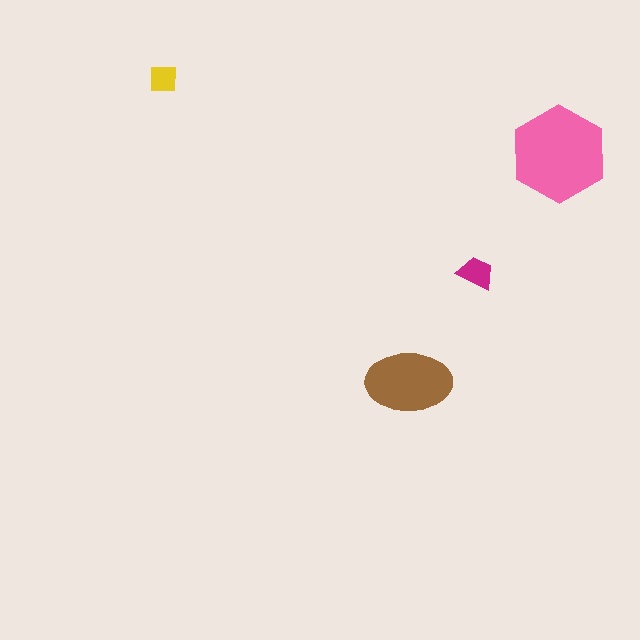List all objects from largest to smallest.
The pink hexagon, the brown ellipse, the magenta trapezoid, the yellow square.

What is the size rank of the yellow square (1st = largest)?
4th.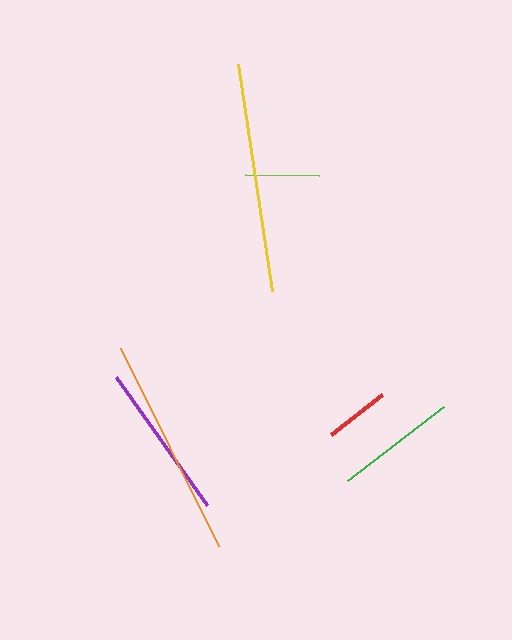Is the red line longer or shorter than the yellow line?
The yellow line is longer than the red line.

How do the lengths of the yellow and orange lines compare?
The yellow and orange lines are approximately the same length.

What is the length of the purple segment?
The purple segment is approximately 157 pixels long.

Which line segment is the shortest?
The red line is the shortest at approximately 64 pixels.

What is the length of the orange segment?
The orange segment is approximately 221 pixels long.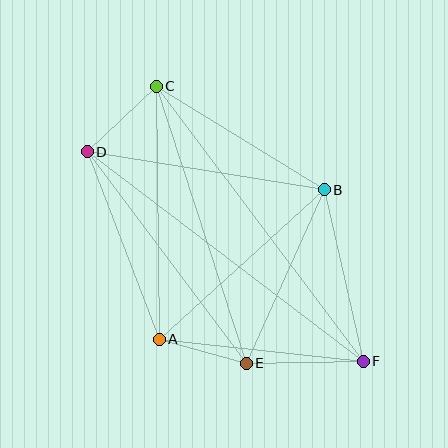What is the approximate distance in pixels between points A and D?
The distance between A and D is approximately 201 pixels.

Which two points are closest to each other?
Points A and E are closest to each other.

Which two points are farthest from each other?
Points D and F are farthest from each other.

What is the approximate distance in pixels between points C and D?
The distance between C and D is approximately 95 pixels.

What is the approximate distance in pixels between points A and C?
The distance between A and C is approximately 253 pixels.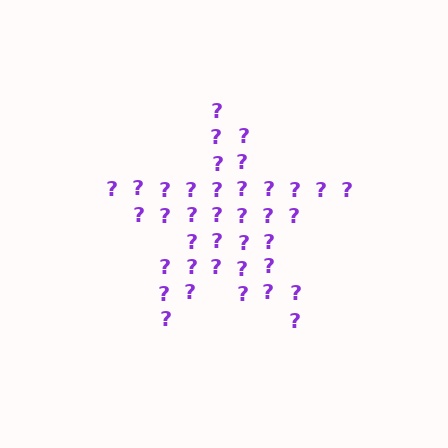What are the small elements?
The small elements are question marks.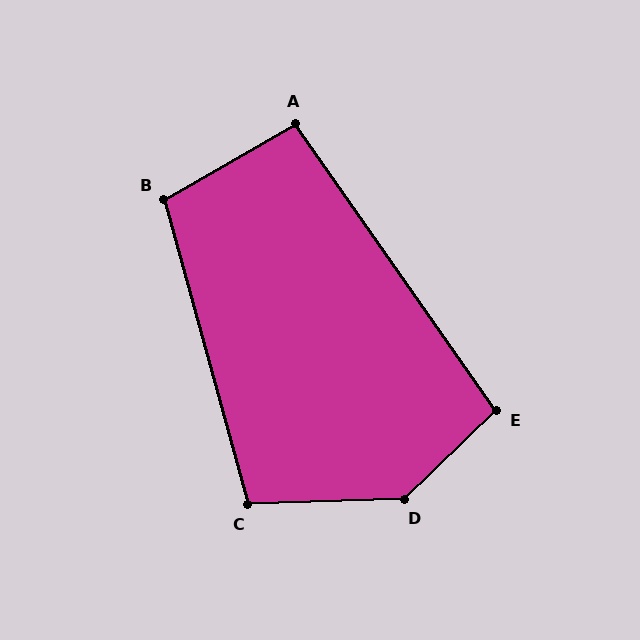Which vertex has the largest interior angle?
D, at approximately 138 degrees.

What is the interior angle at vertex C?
Approximately 104 degrees (obtuse).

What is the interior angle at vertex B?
Approximately 104 degrees (obtuse).